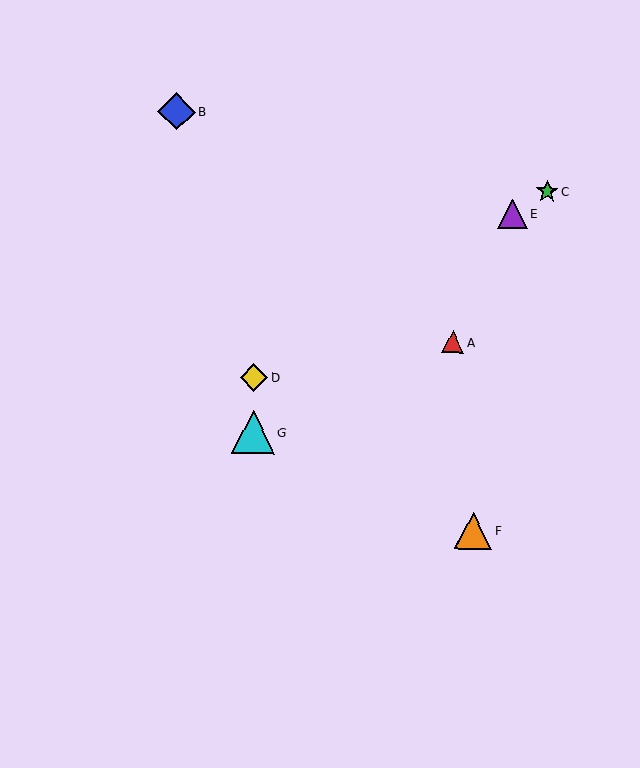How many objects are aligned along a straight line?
3 objects (C, D, E) are aligned along a straight line.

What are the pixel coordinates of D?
Object D is at (254, 377).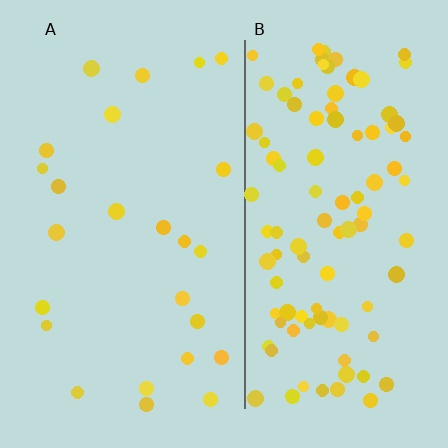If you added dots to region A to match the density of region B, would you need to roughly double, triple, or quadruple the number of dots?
Approximately quadruple.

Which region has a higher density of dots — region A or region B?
B (the right).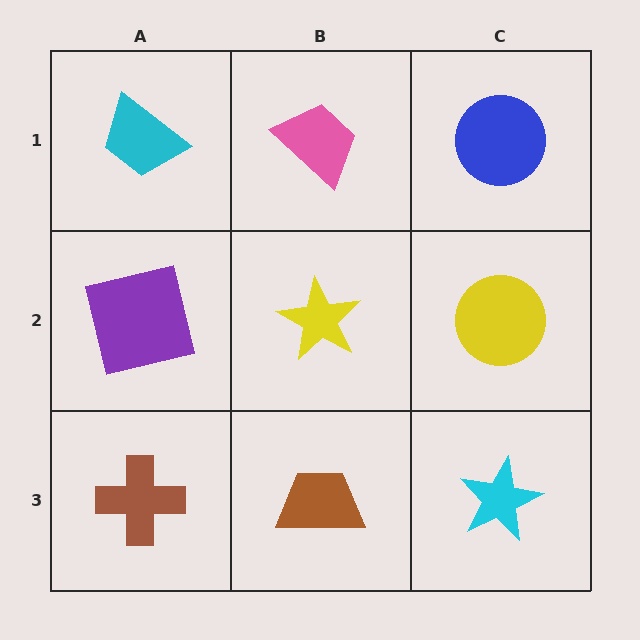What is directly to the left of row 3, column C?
A brown trapezoid.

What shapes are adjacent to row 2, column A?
A cyan trapezoid (row 1, column A), a brown cross (row 3, column A), a yellow star (row 2, column B).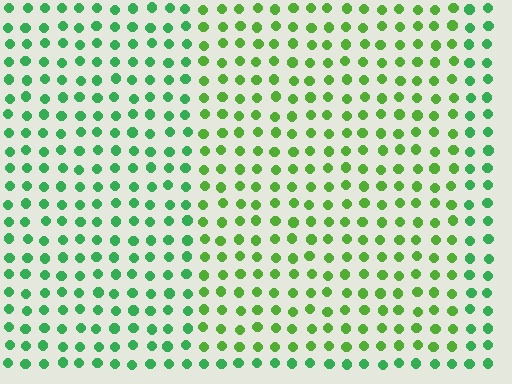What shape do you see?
I see a rectangle.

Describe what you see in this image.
The image is filled with small green elements in a uniform arrangement. A rectangle-shaped region is visible where the elements are tinted to a slightly different hue, forming a subtle color boundary.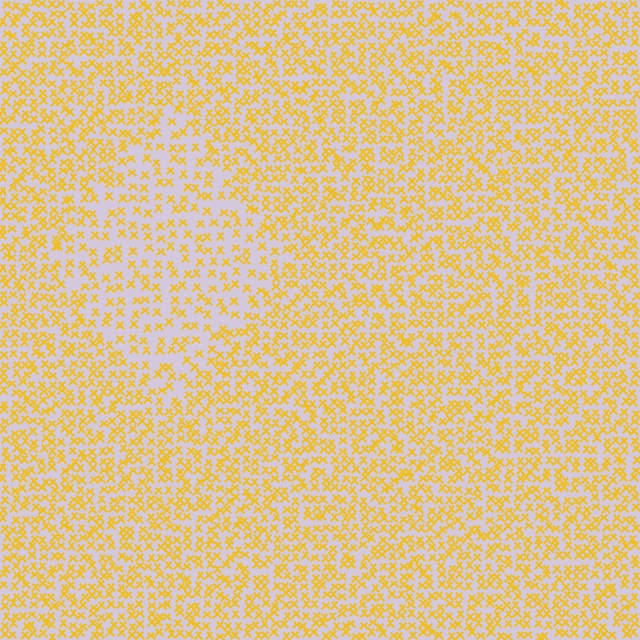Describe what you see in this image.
The image contains small yellow elements arranged at two different densities. A diamond-shaped region is visible where the elements are less densely packed than the surrounding area.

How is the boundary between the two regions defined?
The boundary is defined by a change in element density (approximately 1.7x ratio). All elements are the same color, size, and shape.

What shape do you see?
I see a diamond.